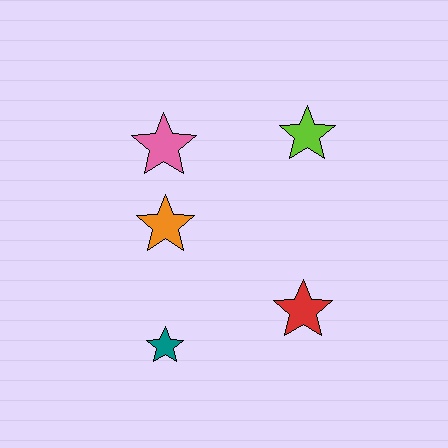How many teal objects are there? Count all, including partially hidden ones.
There is 1 teal object.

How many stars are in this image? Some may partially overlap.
There are 5 stars.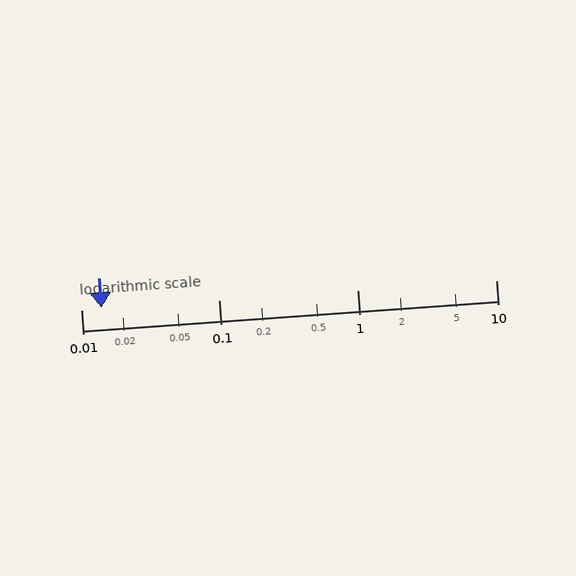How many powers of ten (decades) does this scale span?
The scale spans 3 decades, from 0.01 to 10.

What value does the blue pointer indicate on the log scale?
The pointer indicates approximately 0.014.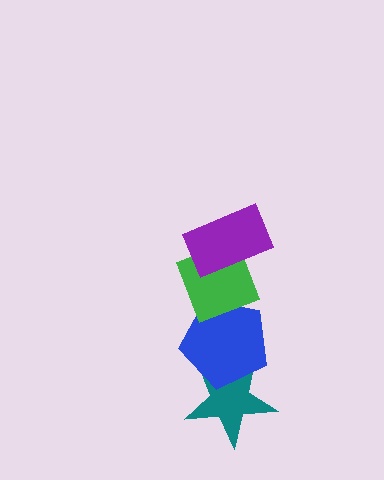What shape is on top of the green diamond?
The purple rectangle is on top of the green diamond.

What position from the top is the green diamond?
The green diamond is 2nd from the top.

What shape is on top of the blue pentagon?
The green diamond is on top of the blue pentagon.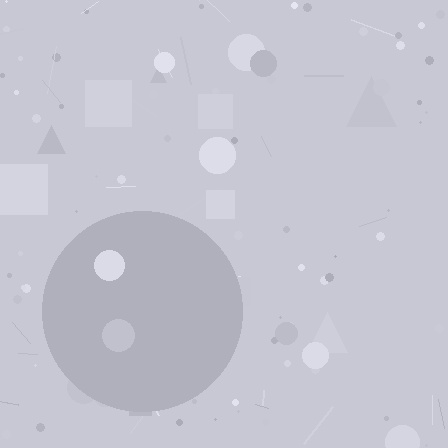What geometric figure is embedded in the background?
A circle is embedded in the background.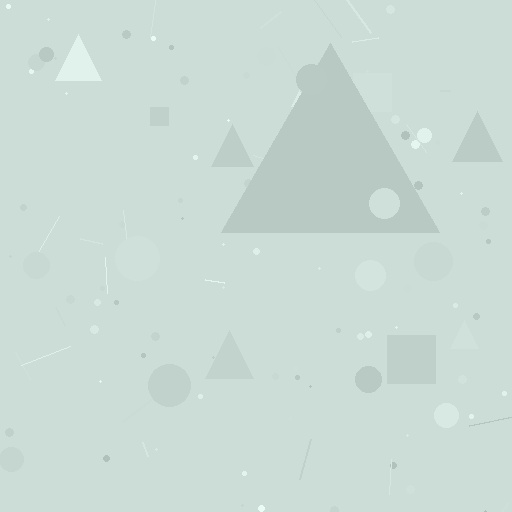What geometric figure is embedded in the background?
A triangle is embedded in the background.